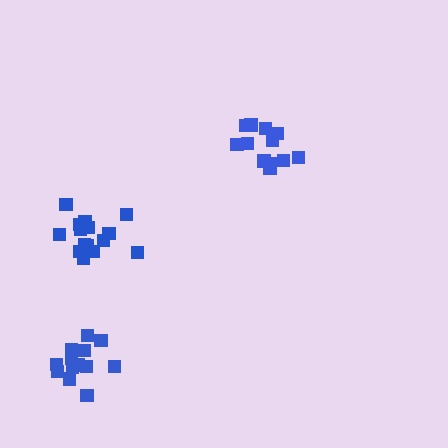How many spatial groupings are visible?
There are 3 spatial groupings.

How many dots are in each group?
Group 1: 12 dots, Group 2: 13 dots, Group 3: 15 dots (40 total).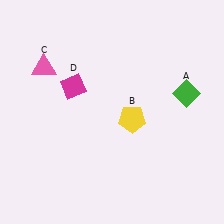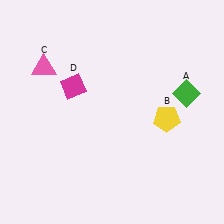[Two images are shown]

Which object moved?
The yellow pentagon (B) moved right.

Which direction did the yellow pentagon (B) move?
The yellow pentagon (B) moved right.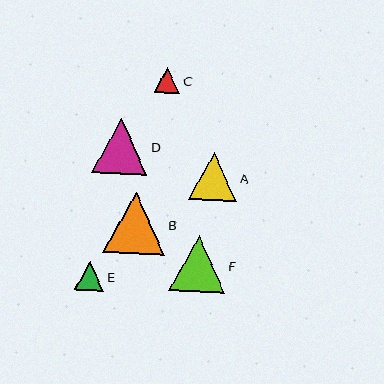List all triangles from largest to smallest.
From largest to smallest: B, F, D, A, E, C.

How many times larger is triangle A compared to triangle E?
Triangle A is approximately 1.7 times the size of triangle E.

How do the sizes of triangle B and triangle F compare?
Triangle B and triangle F are approximately the same size.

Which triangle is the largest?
Triangle B is the largest with a size of approximately 61 pixels.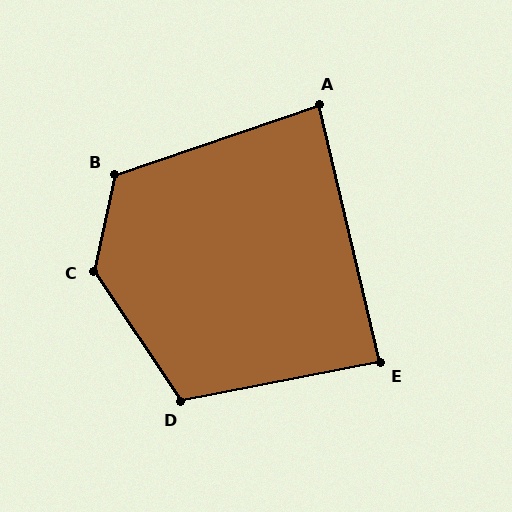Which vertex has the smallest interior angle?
A, at approximately 85 degrees.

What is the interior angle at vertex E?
Approximately 88 degrees (approximately right).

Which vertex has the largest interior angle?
C, at approximately 134 degrees.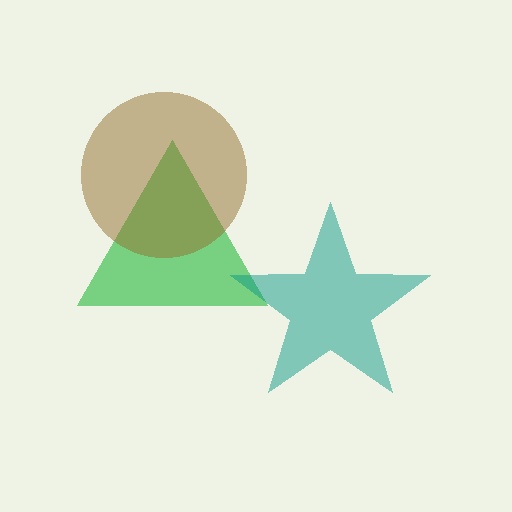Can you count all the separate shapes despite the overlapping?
Yes, there are 3 separate shapes.